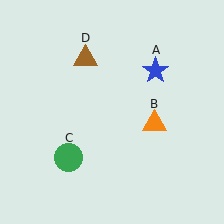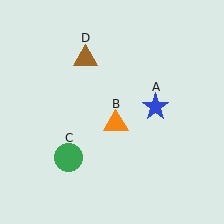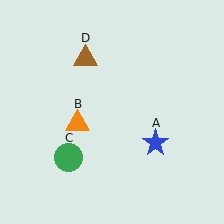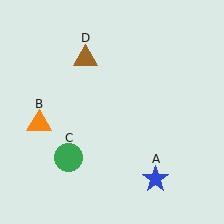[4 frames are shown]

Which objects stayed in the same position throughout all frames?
Green circle (object C) and brown triangle (object D) remained stationary.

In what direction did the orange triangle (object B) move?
The orange triangle (object B) moved left.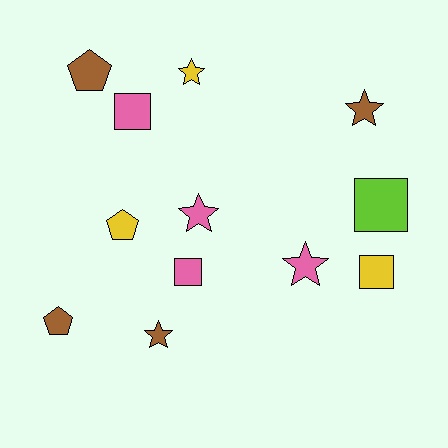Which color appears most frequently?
Pink, with 4 objects.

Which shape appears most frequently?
Star, with 5 objects.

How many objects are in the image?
There are 12 objects.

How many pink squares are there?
There are 2 pink squares.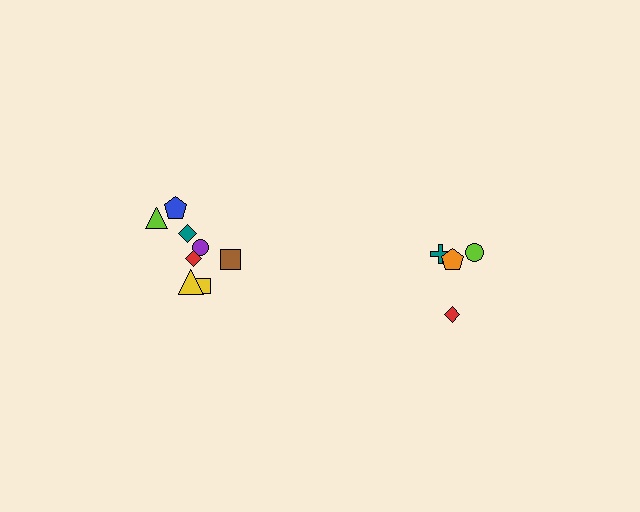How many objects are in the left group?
There are 8 objects.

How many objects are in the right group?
There are 4 objects.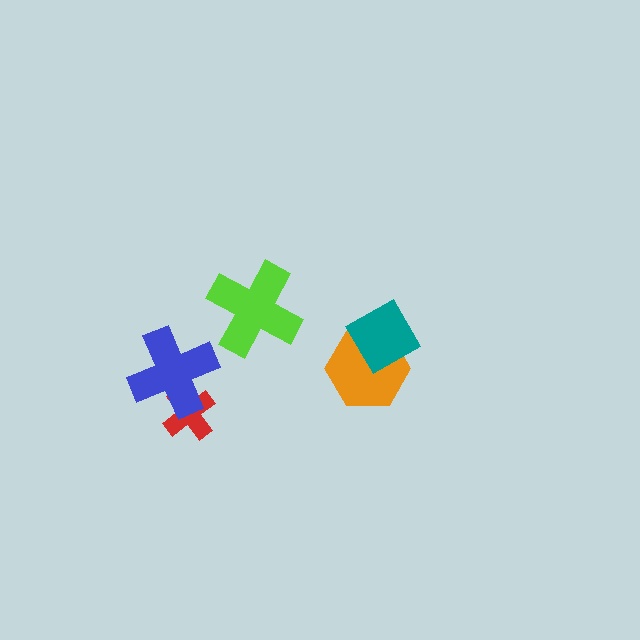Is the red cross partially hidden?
Yes, it is partially covered by another shape.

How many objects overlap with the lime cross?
0 objects overlap with the lime cross.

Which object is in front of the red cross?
The blue cross is in front of the red cross.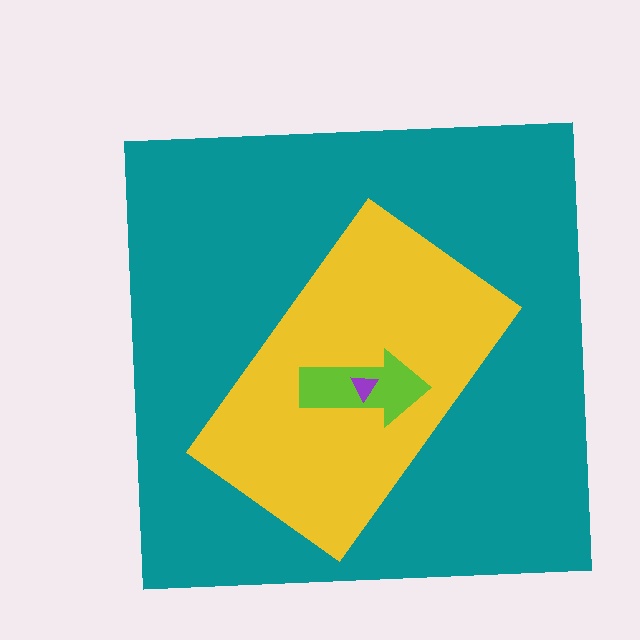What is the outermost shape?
The teal square.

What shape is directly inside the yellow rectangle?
The lime arrow.